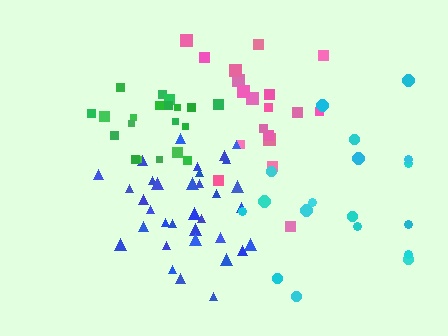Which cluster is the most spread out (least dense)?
Cyan.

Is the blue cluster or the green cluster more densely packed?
Blue.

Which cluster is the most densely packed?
Blue.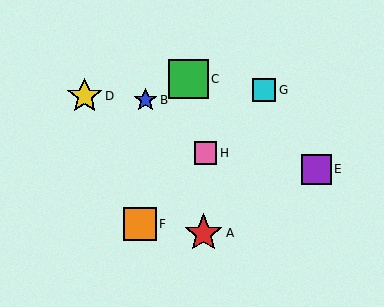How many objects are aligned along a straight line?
3 objects (F, G, H) are aligned along a straight line.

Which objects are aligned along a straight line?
Objects F, G, H are aligned along a straight line.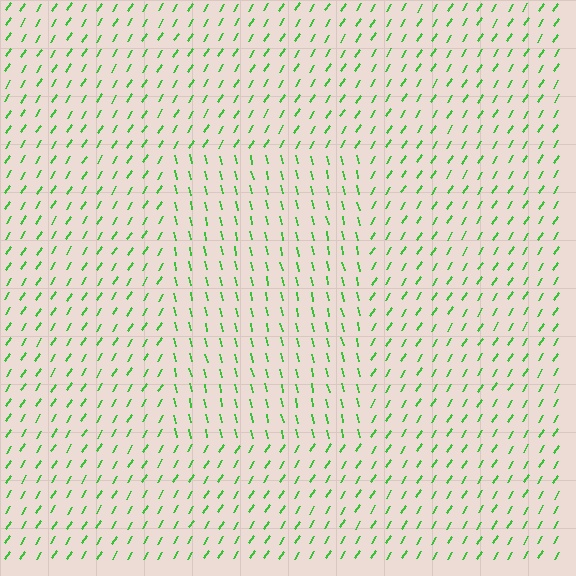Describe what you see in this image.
The image is filled with small green line segments. A rectangle region in the image has lines oriented differently from the surrounding lines, creating a visible texture boundary.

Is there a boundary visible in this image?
Yes, there is a texture boundary formed by a change in line orientation.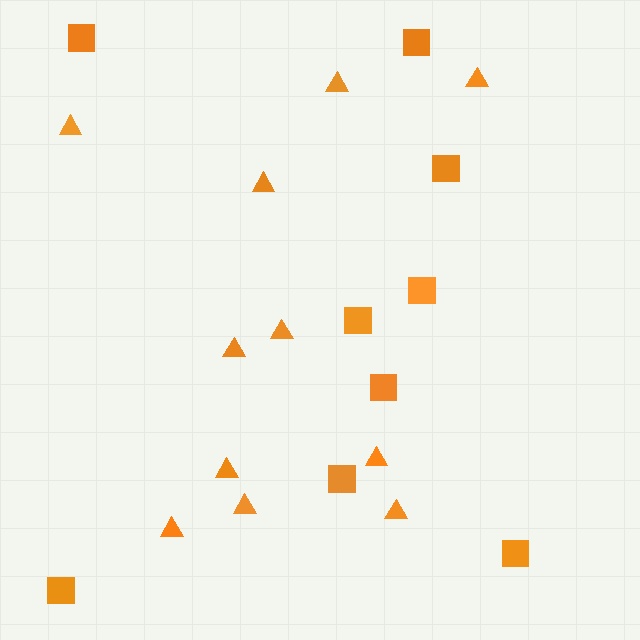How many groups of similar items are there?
There are 2 groups: one group of triangles (11) and one group of squares (9).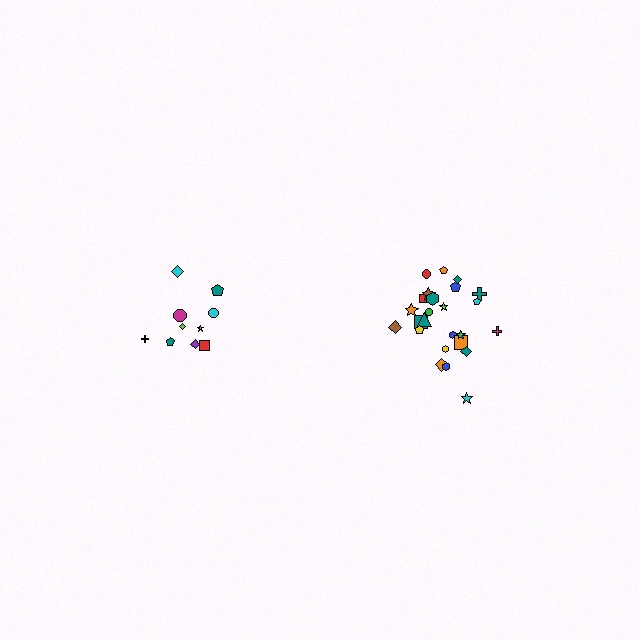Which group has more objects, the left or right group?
The right group.